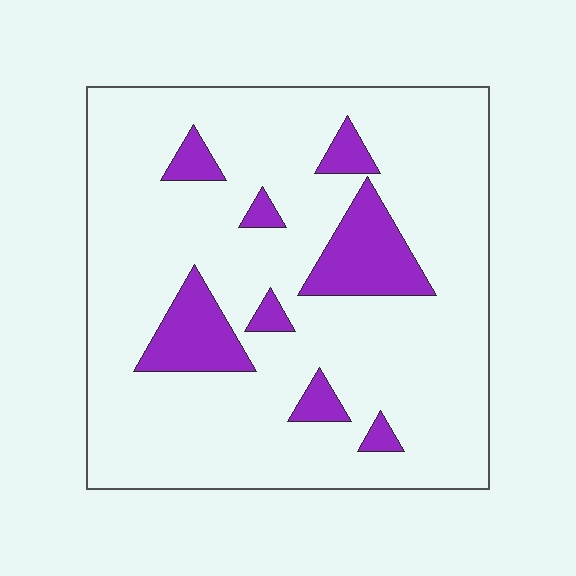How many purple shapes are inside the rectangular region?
8.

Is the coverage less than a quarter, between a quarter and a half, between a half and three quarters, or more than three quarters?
Less than a quarter.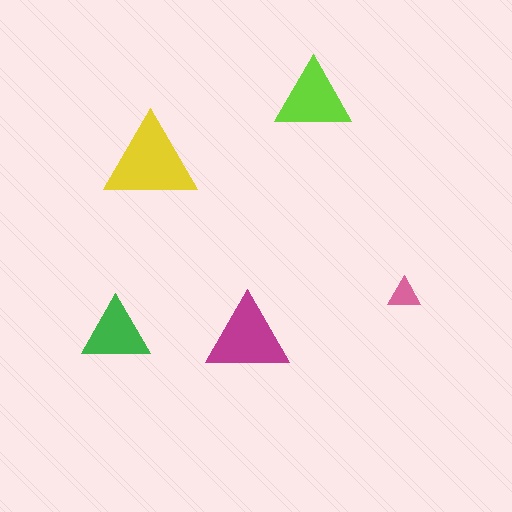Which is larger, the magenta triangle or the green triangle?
The magenta one.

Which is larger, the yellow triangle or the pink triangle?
The yellow one.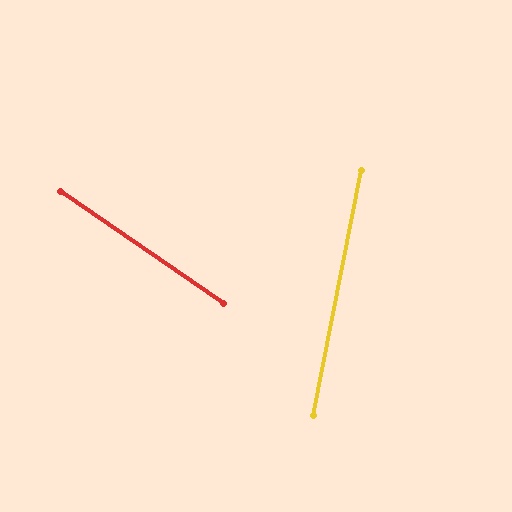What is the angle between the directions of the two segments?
Approximately 67 degrees.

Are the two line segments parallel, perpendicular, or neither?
Neither parallel nor perpendicular — they differ by about 67°.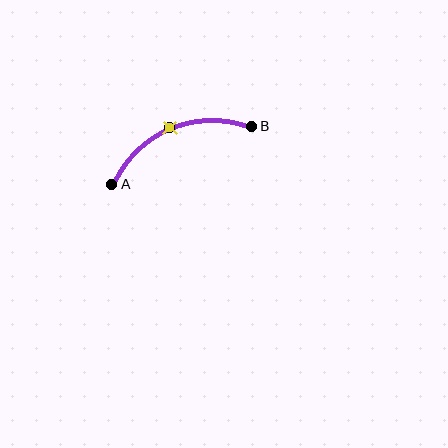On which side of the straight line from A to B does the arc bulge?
The arc bulges above the straight line connecting A and B.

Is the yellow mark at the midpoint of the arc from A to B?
Yes. The yellow mark lies on the arc at equal arc-length from both A and B — it is the arc midpoint.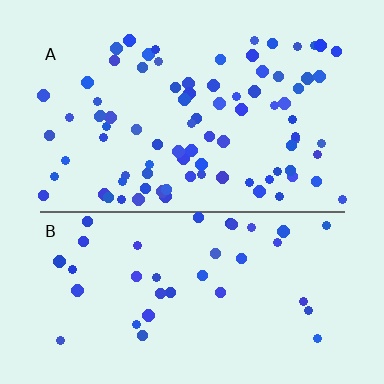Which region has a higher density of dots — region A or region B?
A (the top).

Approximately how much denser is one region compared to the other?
Approximately 2.3× — region A over region B.